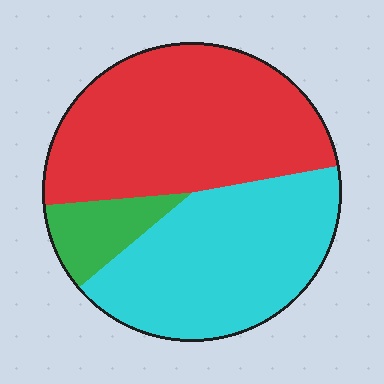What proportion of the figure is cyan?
Cyan covers about 40% of the figure.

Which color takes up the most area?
Red, at roughly 50%.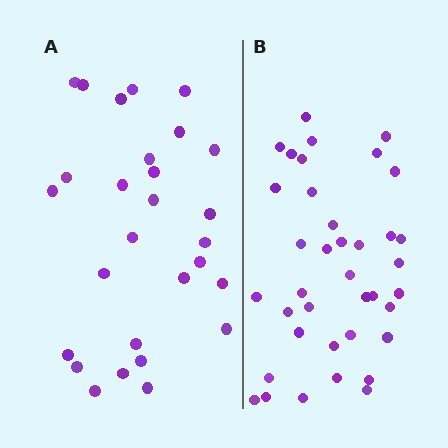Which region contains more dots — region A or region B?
Region B (the right region) has more dots.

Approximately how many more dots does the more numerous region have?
Region B has roughly 10 or so more dots than region A.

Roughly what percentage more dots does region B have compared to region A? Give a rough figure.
About 35% more.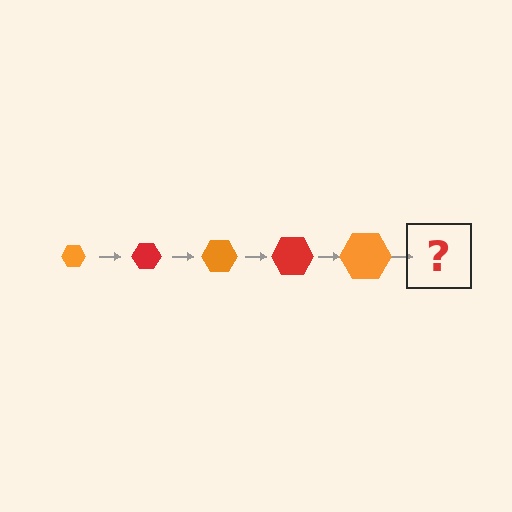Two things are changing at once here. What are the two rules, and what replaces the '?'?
The two rules are that the hexagon grows larger each step and the color cycles through orange and red. The '?' should be a red hexagon, larger than the previous one.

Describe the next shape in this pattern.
It should be a red hexagon, larger than the previous one.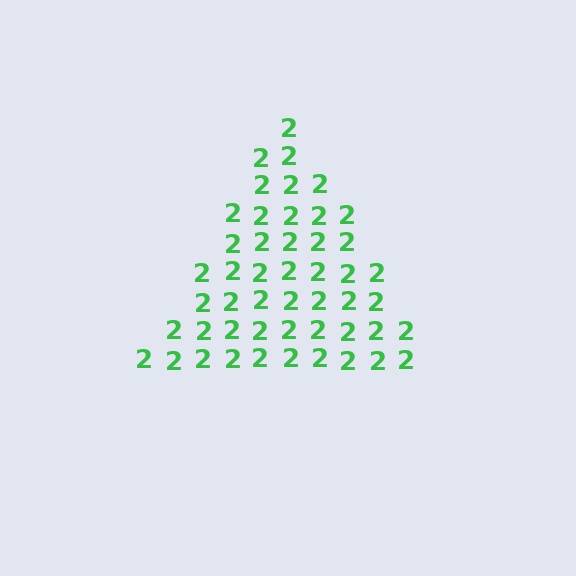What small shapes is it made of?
It is made of small digit 2's.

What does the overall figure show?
The overall figure shows a triangle.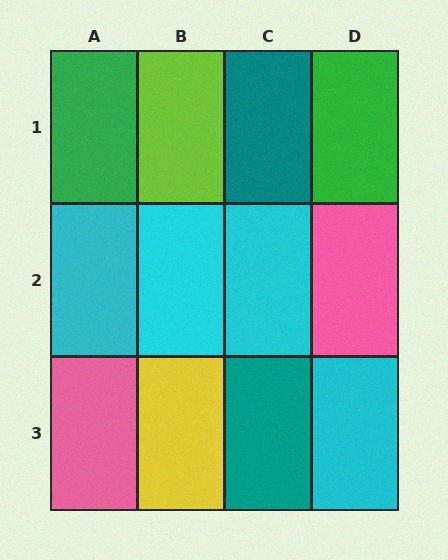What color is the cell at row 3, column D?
Cyan.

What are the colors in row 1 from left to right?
Green, lime, teal, green.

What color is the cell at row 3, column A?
Pink.